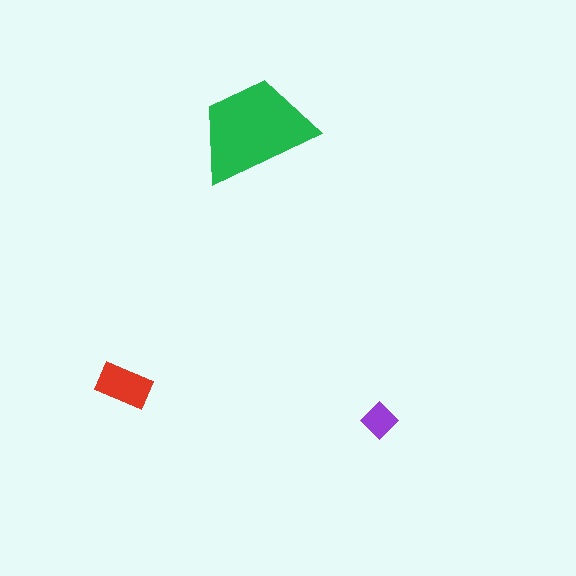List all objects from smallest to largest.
The purple diamond, the red rectangle, the green trapezoid.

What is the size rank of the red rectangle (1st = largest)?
2nd.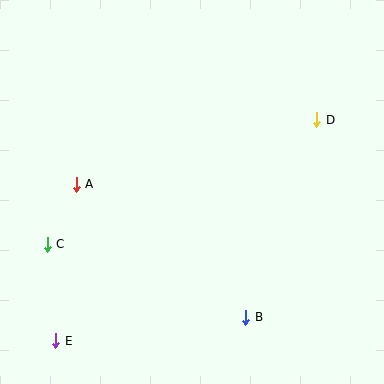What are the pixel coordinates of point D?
Point D is at (317, 120).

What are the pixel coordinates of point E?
Point E is at (56, 341).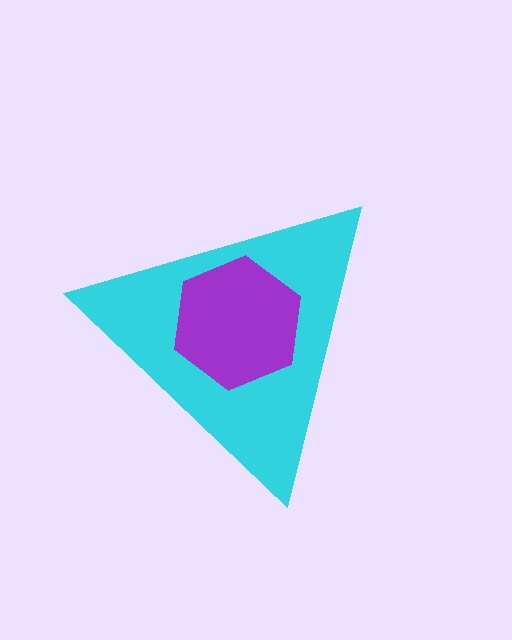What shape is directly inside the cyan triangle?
The purple hexagon.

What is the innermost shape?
The purple hexagon.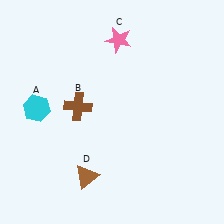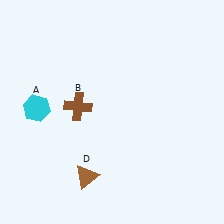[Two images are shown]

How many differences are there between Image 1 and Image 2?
There is 1 difference between the two images.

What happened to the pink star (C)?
The pink star (C) was removed in Image 2. It was in the top-right area of Image 1.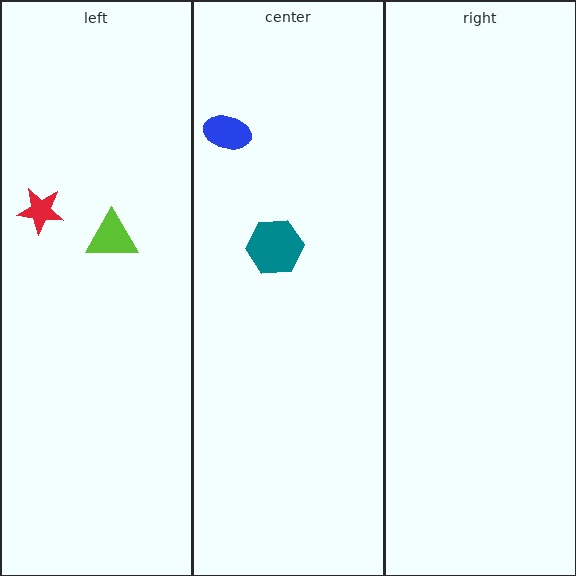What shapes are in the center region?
The blue ellipse, the teal hexagon.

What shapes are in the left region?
The red star, the lime triangle.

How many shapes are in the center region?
2.